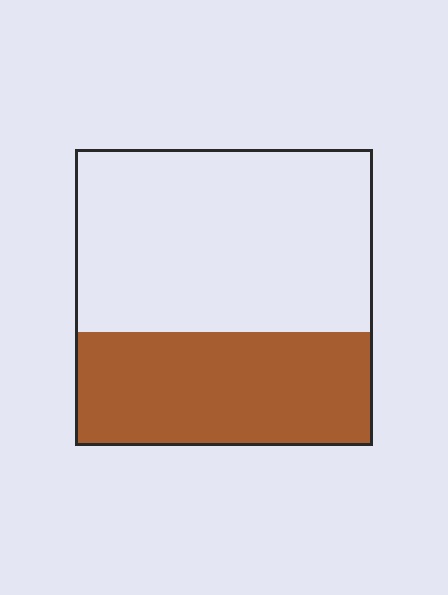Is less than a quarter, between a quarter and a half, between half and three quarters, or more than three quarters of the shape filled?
Between a quarter and a half.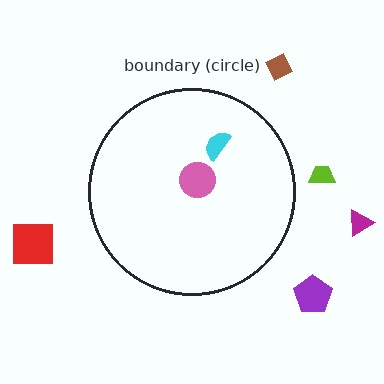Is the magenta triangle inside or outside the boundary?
Outside.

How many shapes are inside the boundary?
2 inside, 5 outside.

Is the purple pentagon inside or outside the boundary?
Outside.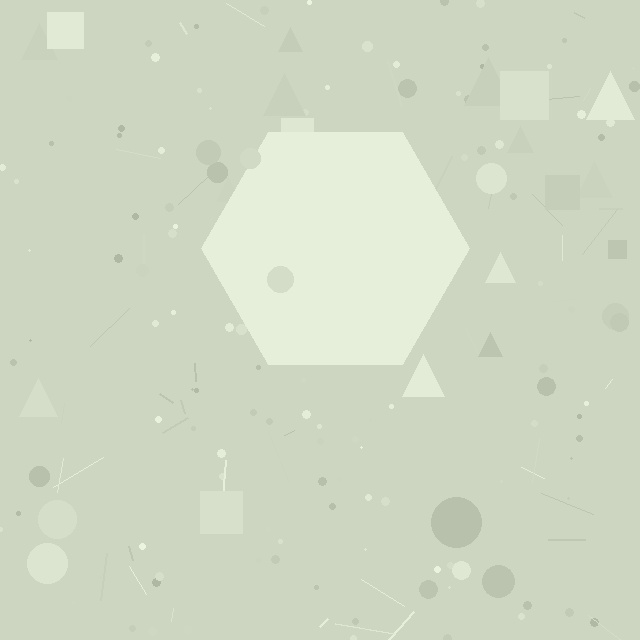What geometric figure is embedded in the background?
A hexagon is embedded in the background.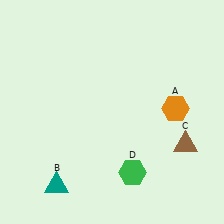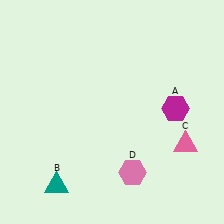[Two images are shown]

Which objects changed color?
A changed from orange to magenta. C changed from brown to pink. D changed from green to pink.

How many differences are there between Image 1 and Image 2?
There are 3 differences between the two images.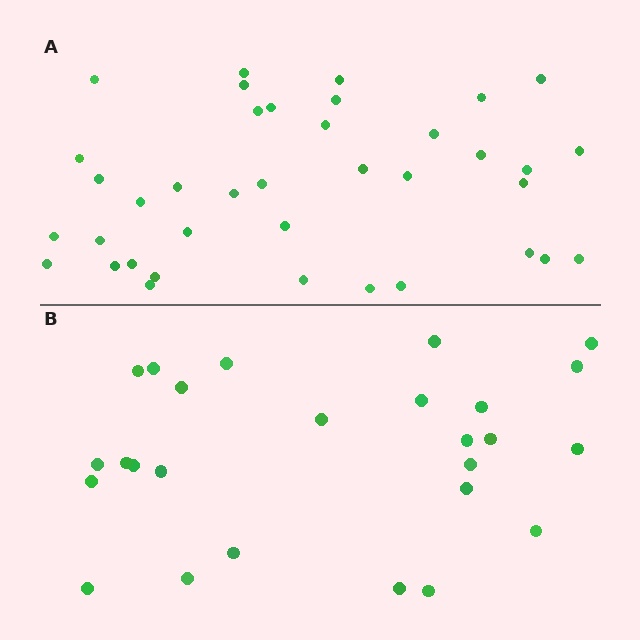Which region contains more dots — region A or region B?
Region A (the top region) has more dots.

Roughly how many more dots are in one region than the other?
Region A has roughly 12 or so more dots than region B.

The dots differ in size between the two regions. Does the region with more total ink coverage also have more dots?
No. Region B has more total ink coverage because its dots are larger, but region A actually contains more individual dots. Total area can be misleading — the number of items is what matters here.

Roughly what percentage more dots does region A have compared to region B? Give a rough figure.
About 45% more.